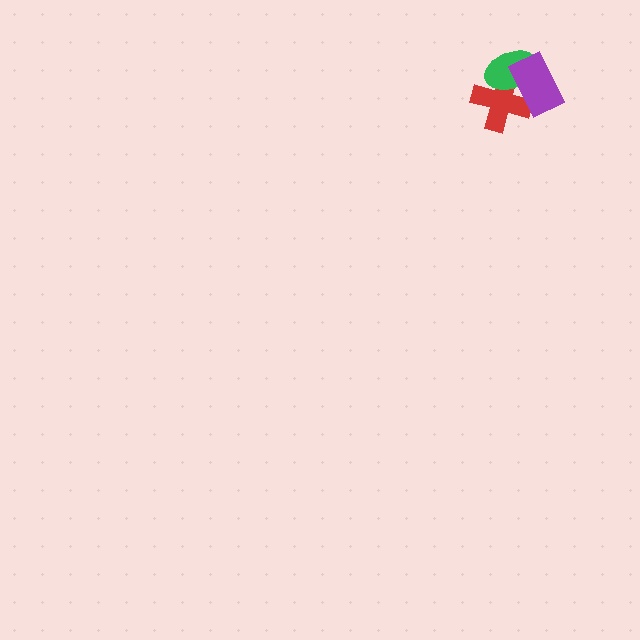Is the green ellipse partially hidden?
Yes, it is partially covered by another shape.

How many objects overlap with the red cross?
2 objects overlap with the red cross.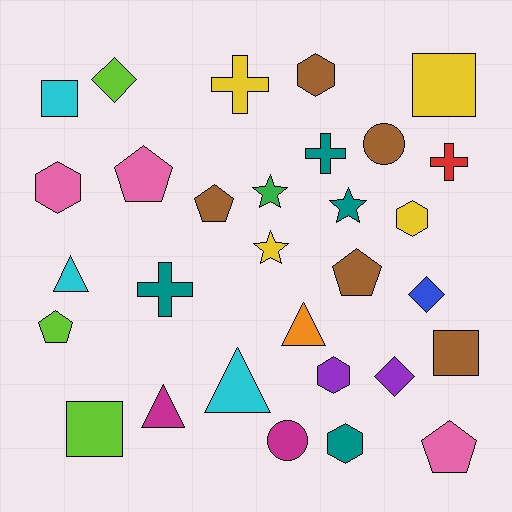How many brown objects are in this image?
There are 5 brown objects.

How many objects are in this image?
There are 30 objects.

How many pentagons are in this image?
There are 5 pentagons.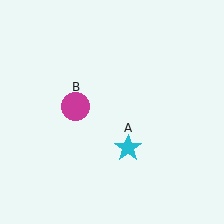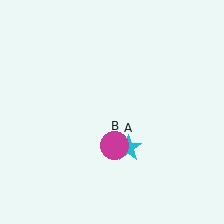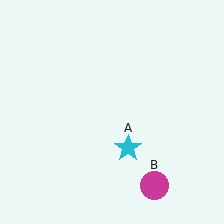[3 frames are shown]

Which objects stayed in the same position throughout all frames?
Cyan star (object A) remained stationary.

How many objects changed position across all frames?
1 object changed position: magenta circle (object B).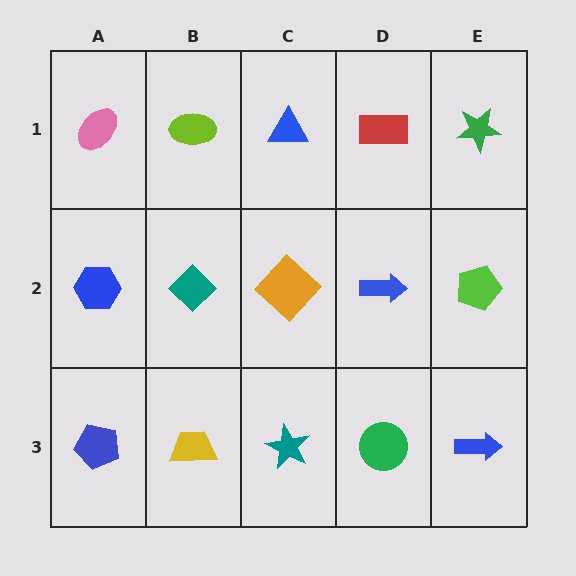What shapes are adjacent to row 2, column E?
A green star (row 1, column E), a blue arrow (row 3, column E), a blue arrow (row 2, column D).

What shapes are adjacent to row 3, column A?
A blue hexagon (row 2, column A), a yellow trapezoid (row 3, column B).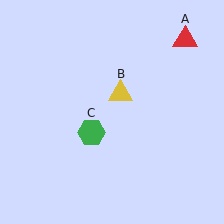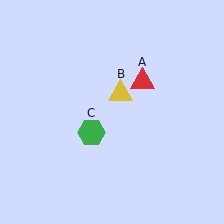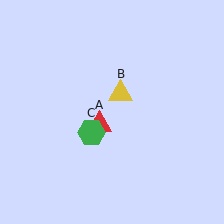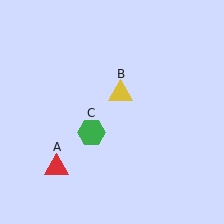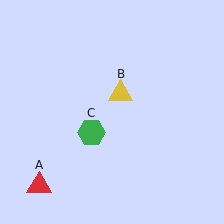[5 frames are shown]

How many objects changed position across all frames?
1 object changed position: red triangle (object A).